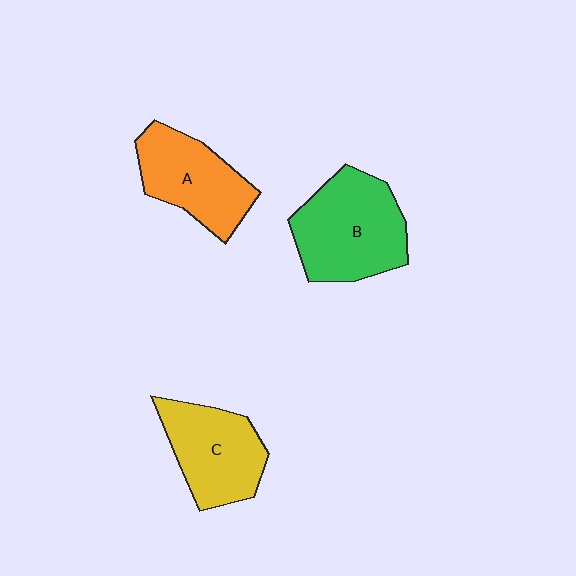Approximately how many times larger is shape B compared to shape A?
Approximately 1.2 times.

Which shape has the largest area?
Shape B (green).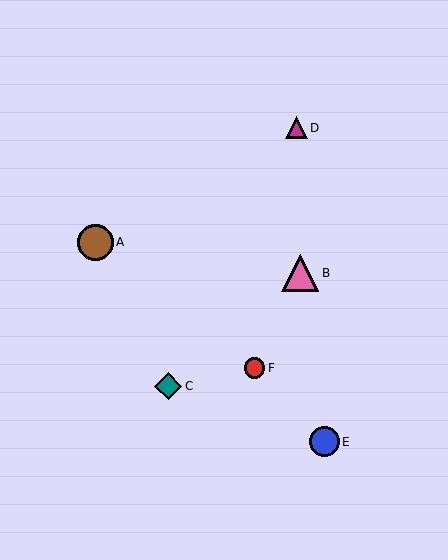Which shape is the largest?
The pink triangle (labeled B) is the largest.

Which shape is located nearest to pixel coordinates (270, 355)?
The red circle (labeled F) at (255, 368) is nearest to that location.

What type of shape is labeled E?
Shape E is a blue circle.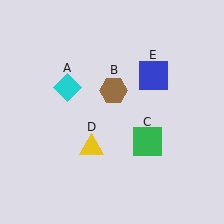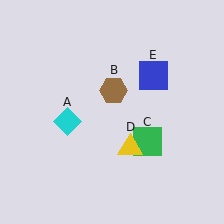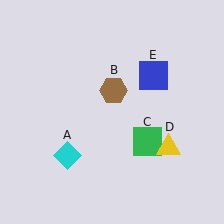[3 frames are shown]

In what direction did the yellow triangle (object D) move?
The yellow triangle (object D) moved right.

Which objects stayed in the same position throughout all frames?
Brown hexagon (object B) and green square (object C) and blue square (object E) remained stationary.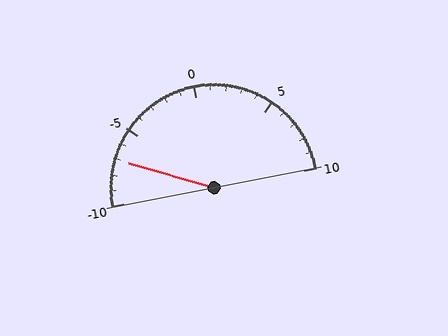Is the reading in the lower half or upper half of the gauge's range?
The reading is in the lower half of the range (-10 to 10).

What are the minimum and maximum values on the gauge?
The gauge ranges from -10 to 10.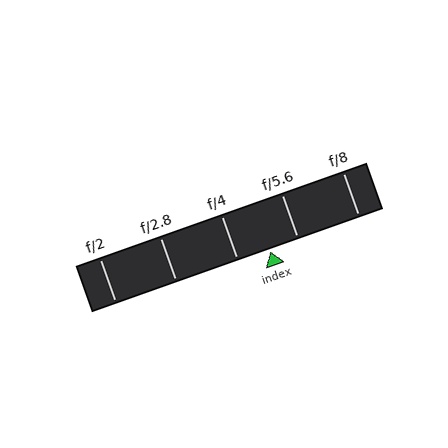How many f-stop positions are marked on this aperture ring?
There are 5 f-stop positions marked.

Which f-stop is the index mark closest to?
The index mark is closest to f/5.6.